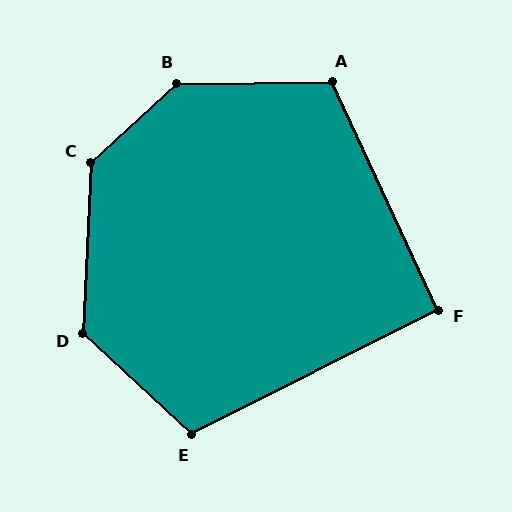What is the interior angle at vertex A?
Approximately 114 degrees (obtuse).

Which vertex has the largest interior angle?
B, at approximately 138 degrees.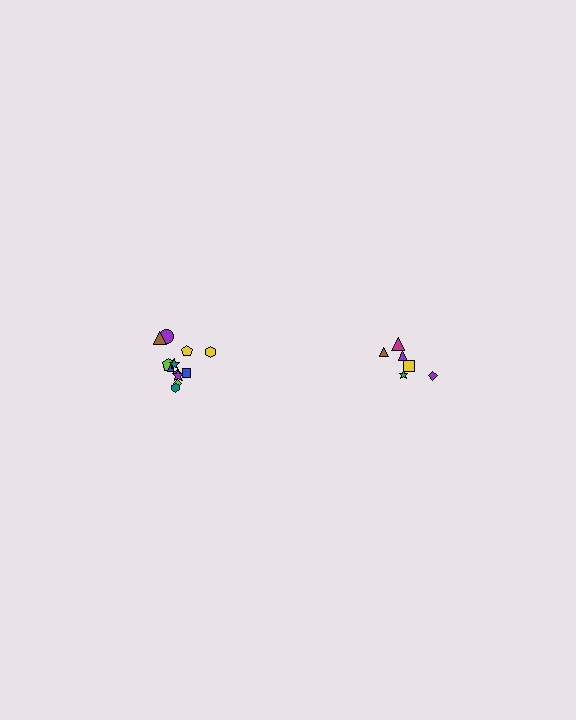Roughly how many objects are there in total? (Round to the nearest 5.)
Roughly 20 objects in total.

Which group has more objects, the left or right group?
The left group.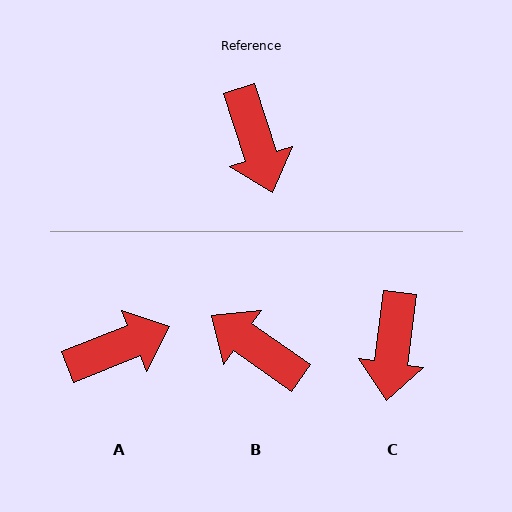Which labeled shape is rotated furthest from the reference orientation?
B, about 143 degrees away.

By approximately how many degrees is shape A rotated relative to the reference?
Approximately 94 degrees counter-clockwise.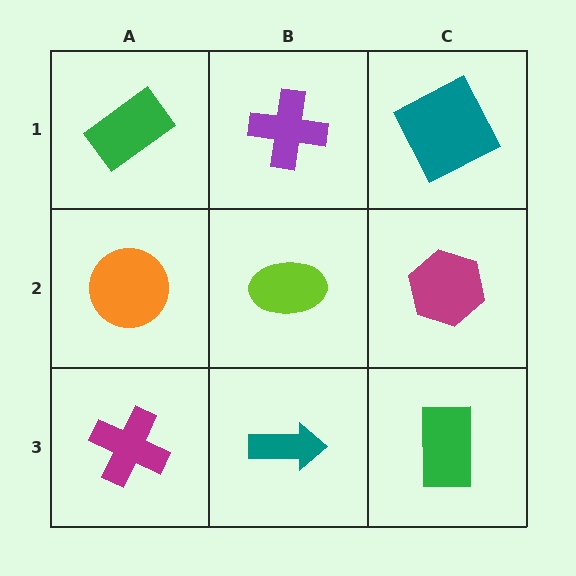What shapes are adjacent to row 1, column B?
A lime ellipse (row 2, column B), a green rectangle (row 1, column A), a teal square (row 1, column C).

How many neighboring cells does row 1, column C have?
2.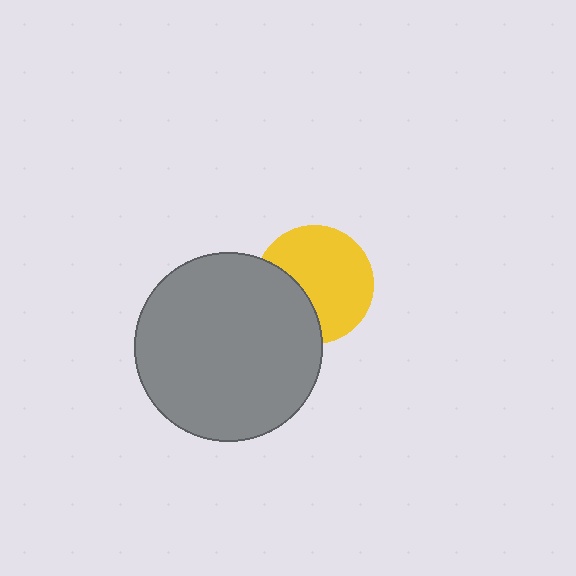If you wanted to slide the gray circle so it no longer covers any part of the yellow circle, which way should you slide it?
Slide it left — that is the most direct way to separate the two shapes.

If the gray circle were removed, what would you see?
You would see the complete yellow circle.